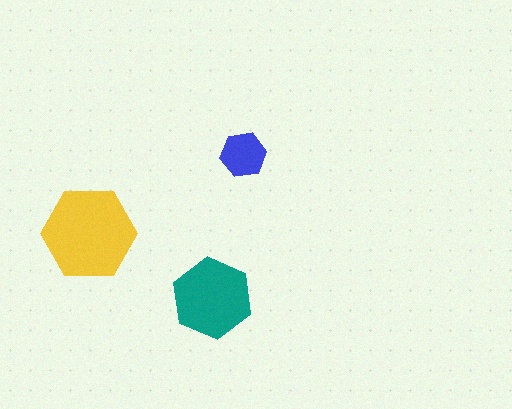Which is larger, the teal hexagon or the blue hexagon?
The teal one.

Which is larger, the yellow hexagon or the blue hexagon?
The yellow one.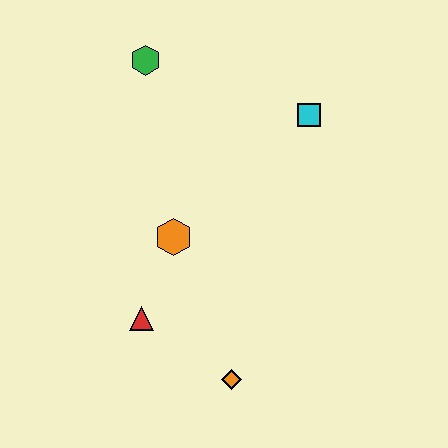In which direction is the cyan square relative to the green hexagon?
The cyan square is to the right of the green hexagon.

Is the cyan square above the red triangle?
Yes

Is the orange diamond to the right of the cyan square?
No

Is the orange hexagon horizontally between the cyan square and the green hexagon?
Yes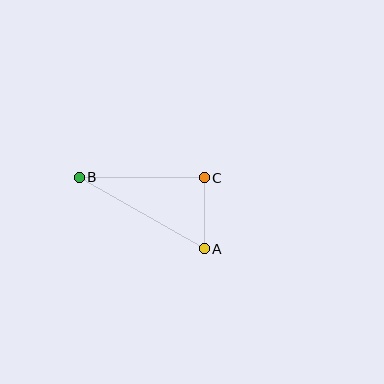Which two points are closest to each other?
Points A and C are closest to each other.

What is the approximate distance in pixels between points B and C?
The distance between B and C is approximately 125 pixels.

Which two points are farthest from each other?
Points A and B are farthest from each other.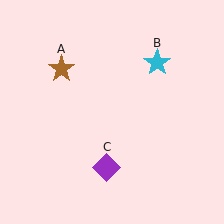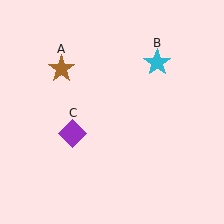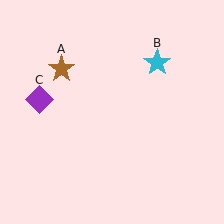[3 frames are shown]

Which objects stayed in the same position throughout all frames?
Brown star (object A) and cyan star (object B) remained stationary.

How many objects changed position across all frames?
1 object changed position: purple diamond (object C).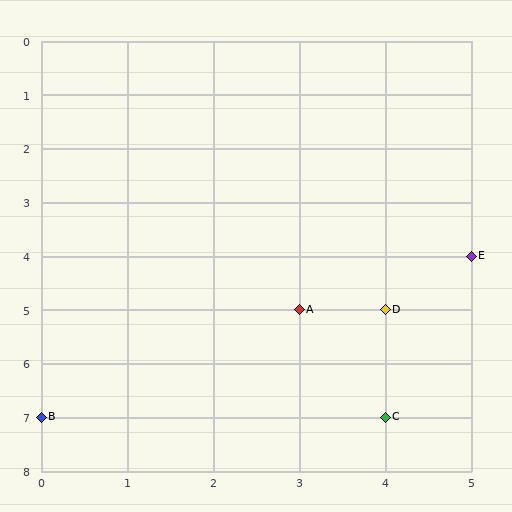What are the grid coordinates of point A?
Point A is at grid coordinates (3, 5).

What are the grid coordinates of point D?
Point D is at grid coordinates (4, 5).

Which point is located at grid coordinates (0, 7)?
Point B is at (0, 7).